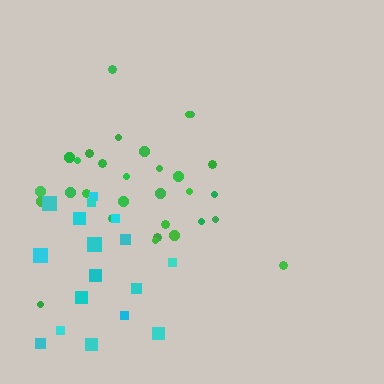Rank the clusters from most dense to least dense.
green, cyan.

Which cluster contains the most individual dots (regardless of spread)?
Green (30).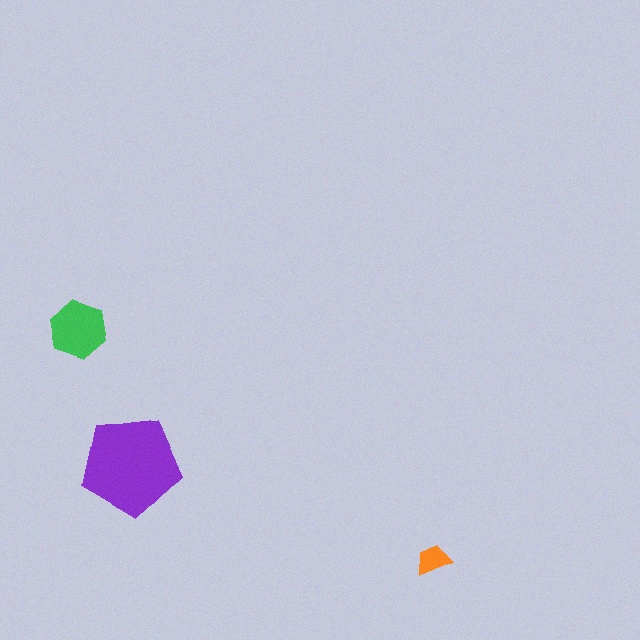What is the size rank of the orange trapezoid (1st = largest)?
3rd.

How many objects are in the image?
There are 3 objects in the image.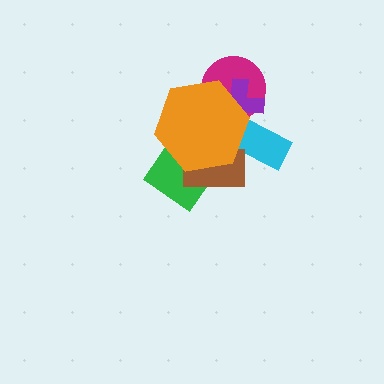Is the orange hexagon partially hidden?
No, no other shape covers it.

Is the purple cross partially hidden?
Yes, it is partially covered by another shape.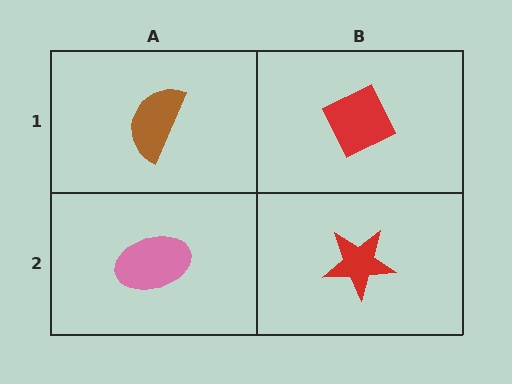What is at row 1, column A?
A brown semicircle.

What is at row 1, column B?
A red diamond.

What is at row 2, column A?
A pink ellipse.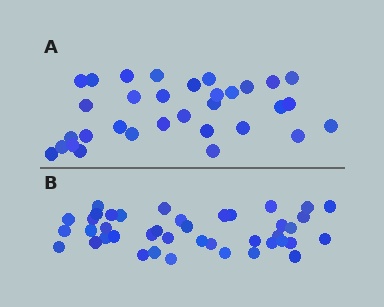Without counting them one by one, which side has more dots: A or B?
Region B (the bottom region) has more dots.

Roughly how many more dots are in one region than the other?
Region B has roughly 8 or so more dots than region A.